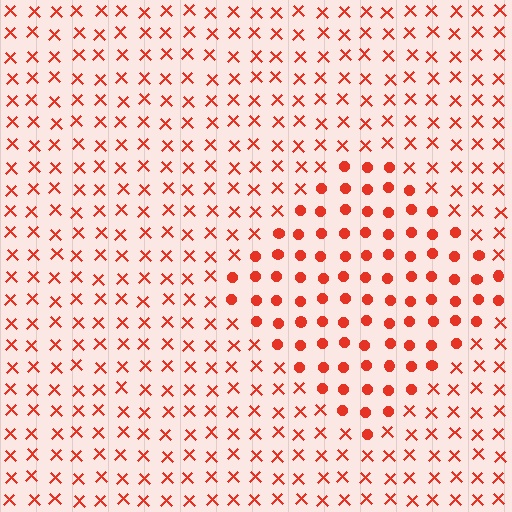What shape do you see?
I see a diamond.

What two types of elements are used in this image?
The image uses circles inside the diamond region and X marks outside it.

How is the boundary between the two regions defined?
The boundary is defined by a change in element shape: circles inside vs. X marks outside. All elements share the same color and spacing.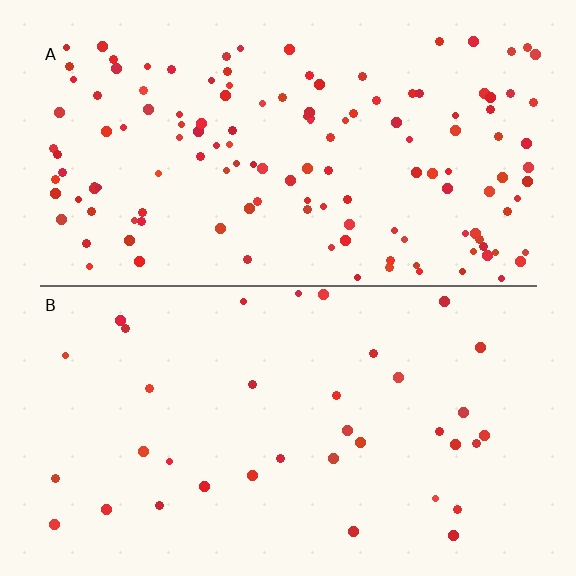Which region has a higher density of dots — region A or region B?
A (the top).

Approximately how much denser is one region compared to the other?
Approximately 3.8× — region A over region B.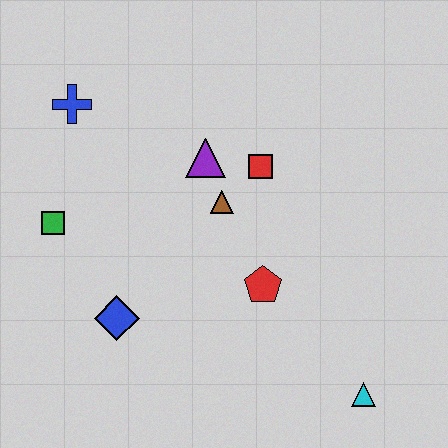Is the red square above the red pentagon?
Yes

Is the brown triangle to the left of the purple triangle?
No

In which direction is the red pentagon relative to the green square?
The red pentagon is to the right of the green square.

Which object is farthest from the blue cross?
The cyan triangle is farthest from the blue cross.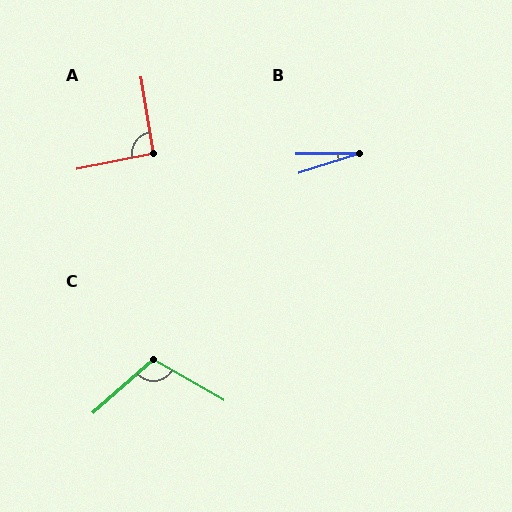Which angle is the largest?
C, at approximately 108 degrees.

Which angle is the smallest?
B, at approximately 17 degrees.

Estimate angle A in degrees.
Approximately 92 degrees.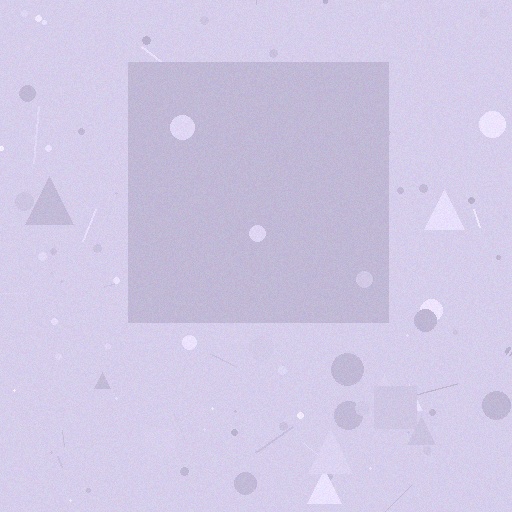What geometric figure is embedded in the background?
A square is embedded in the background.